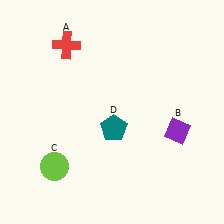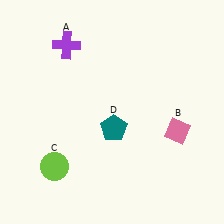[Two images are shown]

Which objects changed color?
A changed from red to purple. B changed from purple to pink.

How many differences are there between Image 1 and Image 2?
There are 2 differences between the two images.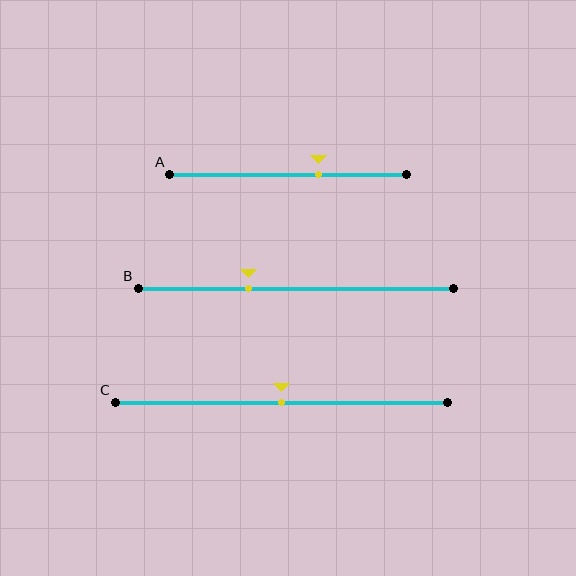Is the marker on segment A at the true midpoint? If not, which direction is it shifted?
No, the marker on segment A is shifted to the right by about 13% of the segment length.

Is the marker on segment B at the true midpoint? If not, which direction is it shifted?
No, the marker on segment B is shifted to the left by about 15% of the segment length.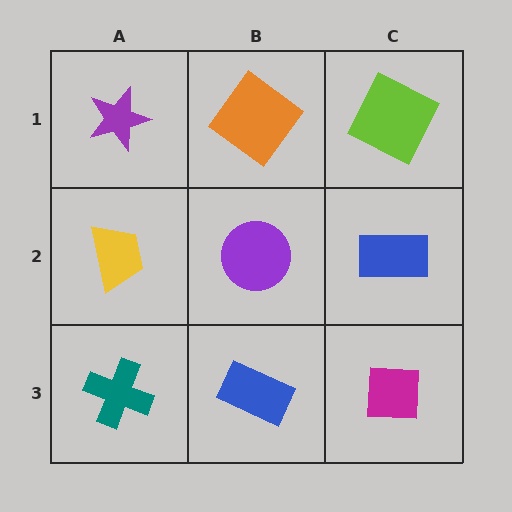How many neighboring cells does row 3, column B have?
3.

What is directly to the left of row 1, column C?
An orange diamond.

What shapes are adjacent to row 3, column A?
A yellow trapezoid (row 2, column A), a blue rectangle (row 3, column B).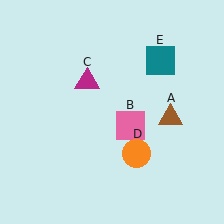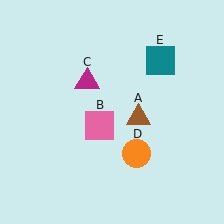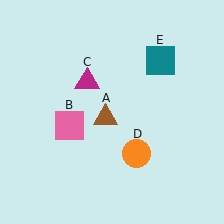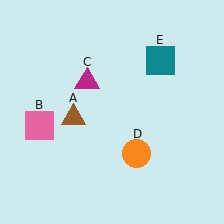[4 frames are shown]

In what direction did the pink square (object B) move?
The pink square (object B) moved left.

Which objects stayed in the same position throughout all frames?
Magenta triangle (object C) and orange circle (object D) and teal square (object E) remained stationary.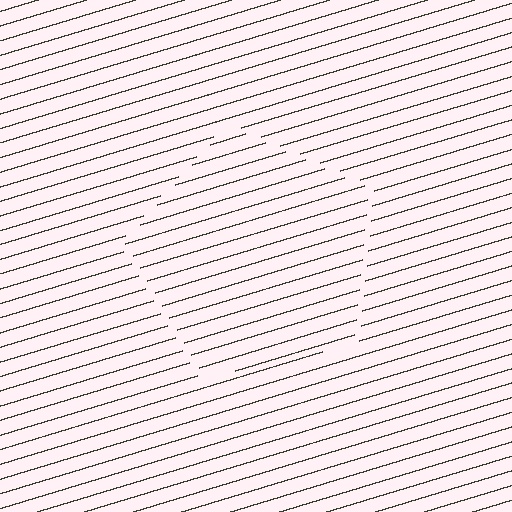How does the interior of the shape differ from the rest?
The interior of the shape contains the same grating, shifted by half a period — the contour is defined by the phase discontinuity where line-ends from the inner and outer gratings abut.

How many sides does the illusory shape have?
5 sides — the line-ends trace a pentagon.